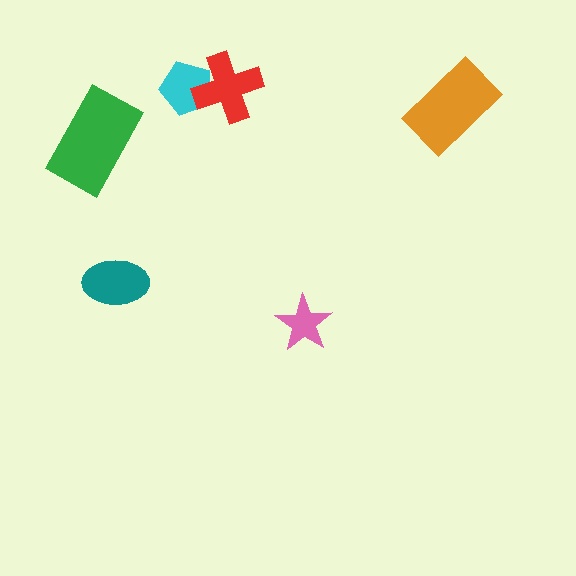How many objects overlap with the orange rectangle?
0 objects overlap with the orange rectangle.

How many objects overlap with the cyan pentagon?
1 object overlaps with the cyan pentagon.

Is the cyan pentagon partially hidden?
Yes, it is partially covered by another shape.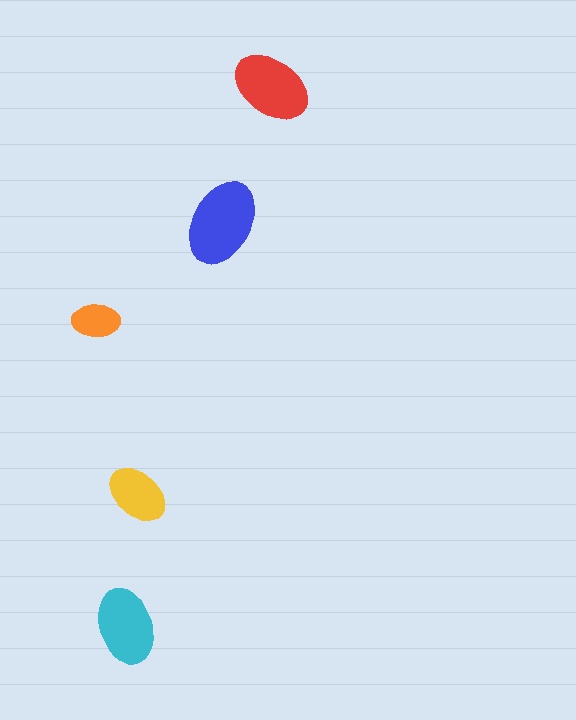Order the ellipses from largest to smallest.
the blue one, the red one, the cyan one, the yellow one, the orange one.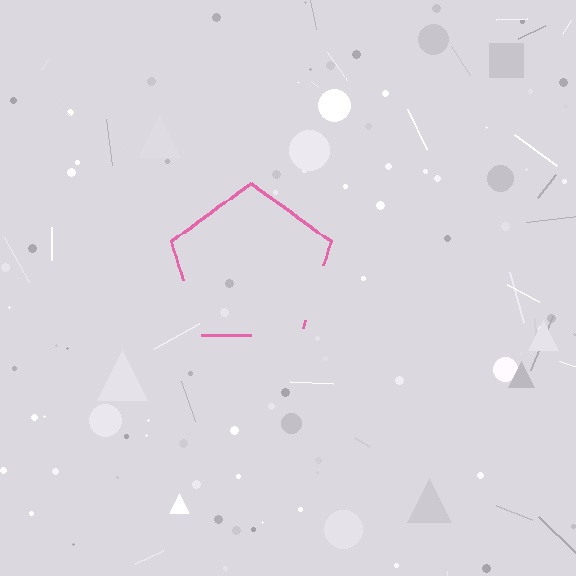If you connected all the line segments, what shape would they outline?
They would outline a pentagon.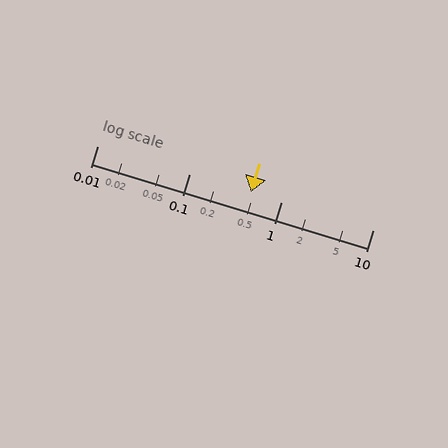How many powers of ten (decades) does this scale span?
The scale spans 3 decades, from 0.01 to 10.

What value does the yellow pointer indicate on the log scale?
The pointer indicates approximately 0.47.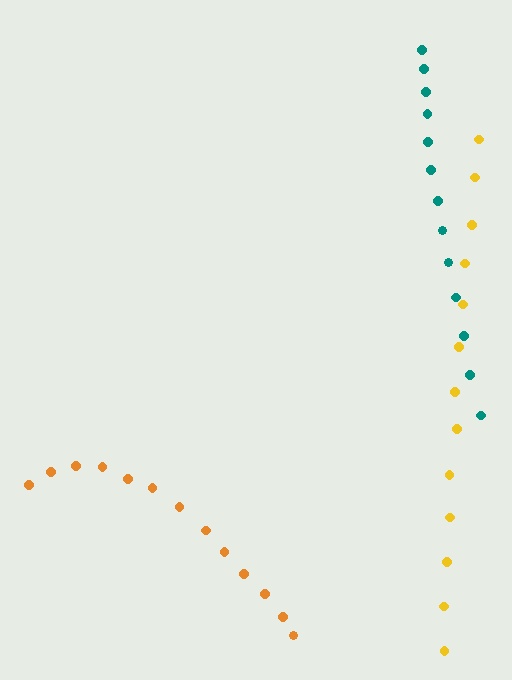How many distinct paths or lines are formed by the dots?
There are 3 distinct paths.